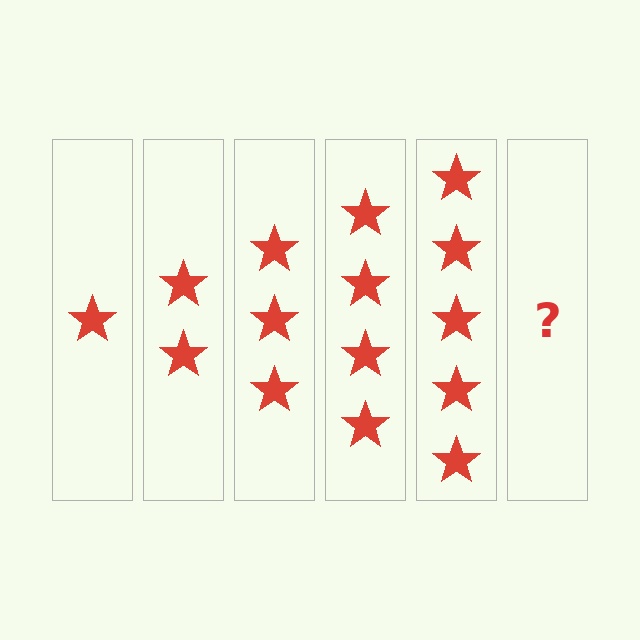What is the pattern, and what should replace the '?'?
The pattern is that each step adds one more star. The '?' should be 6 stars.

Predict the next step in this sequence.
The next step is 6 stars.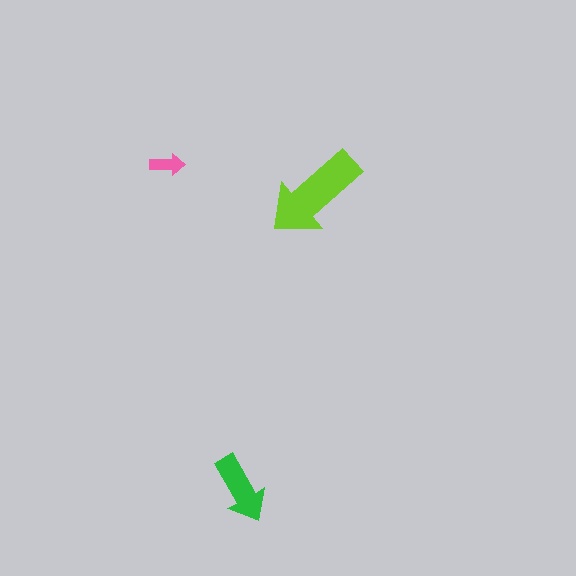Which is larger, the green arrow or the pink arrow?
The green one.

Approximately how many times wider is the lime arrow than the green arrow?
About 1.5 times wider.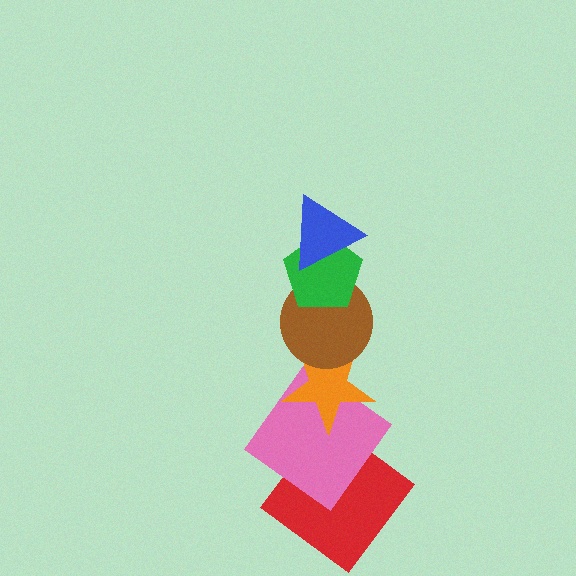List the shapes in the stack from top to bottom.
From top to bottom: the blue triangle, the green pentagon, the brown circle, the orange star, the pink diamond, the red diamond.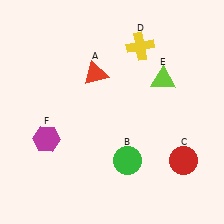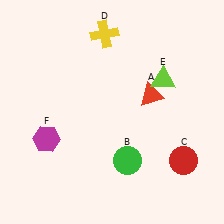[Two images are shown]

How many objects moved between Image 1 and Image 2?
2 objects moved between the two images.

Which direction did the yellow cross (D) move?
The yellow cross (D) moved left.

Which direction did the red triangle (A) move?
The red triangle (A) moved right.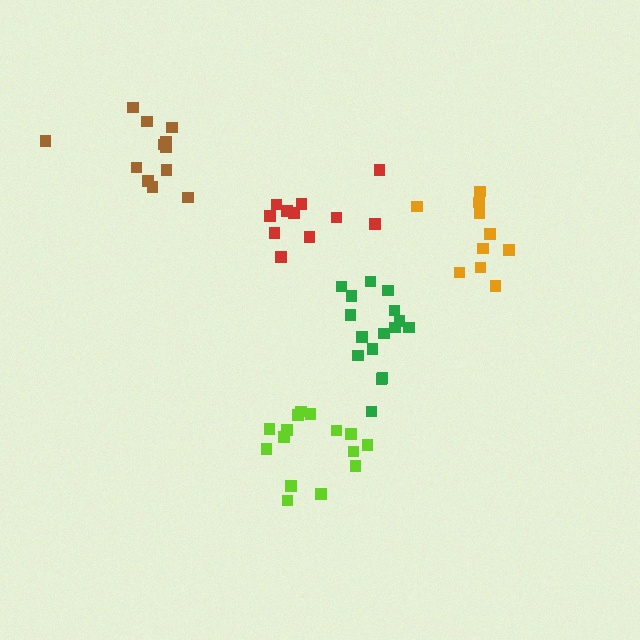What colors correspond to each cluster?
The clusters are colored: brown, green, orange, red, lime.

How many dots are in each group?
Group 1: 12 dots, Group 2: 16 dots, Group 3: 10 dots, Group 4: 11 dots, Group 5: 15 dots (64 total).